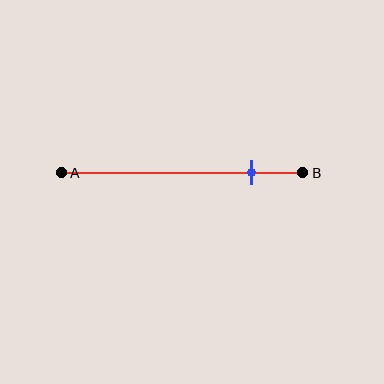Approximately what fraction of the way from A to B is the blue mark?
The blue mark is approximately 80% of the way from A to B.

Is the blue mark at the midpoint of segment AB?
No, the mark is at about 80% from A, not at the 50% midpoint.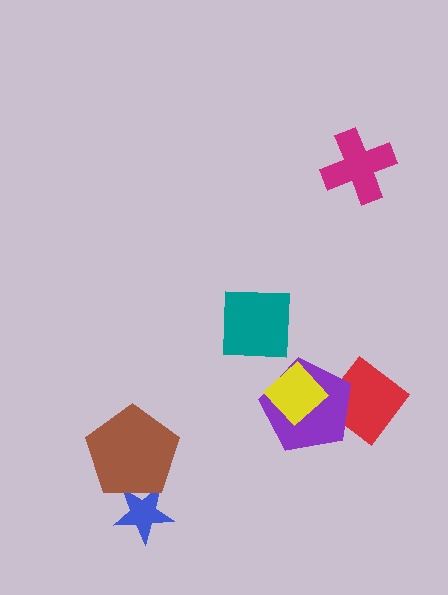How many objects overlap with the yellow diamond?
1 object overlaps with the yellow diamond.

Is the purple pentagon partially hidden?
Yes, it is partially covered by another shape.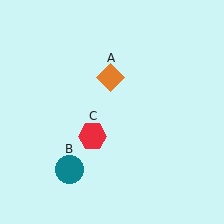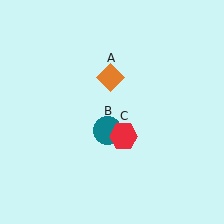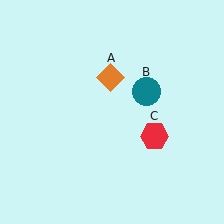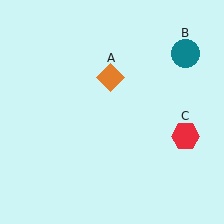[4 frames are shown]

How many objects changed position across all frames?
2 objects changed position: teal circle (object B), red hexagon (object C).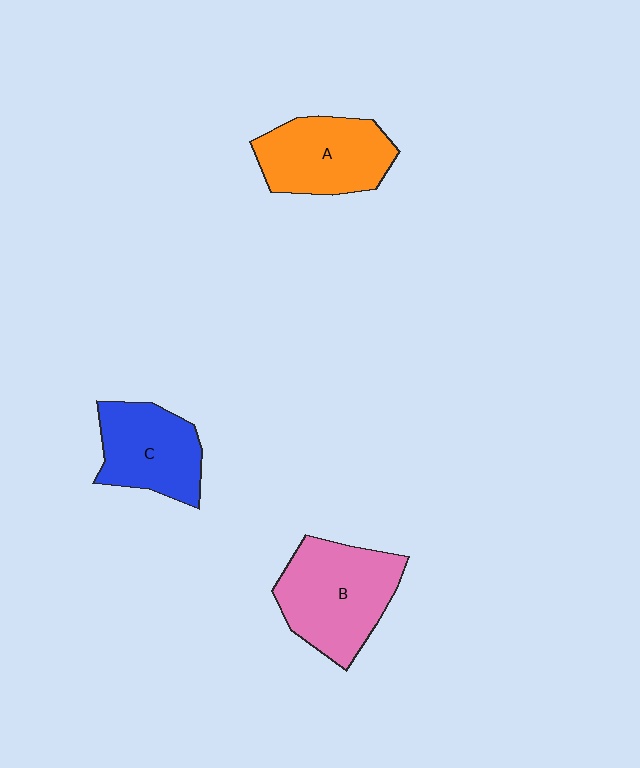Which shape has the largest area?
Shape B (pink).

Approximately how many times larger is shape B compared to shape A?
Approximately 1.2 times.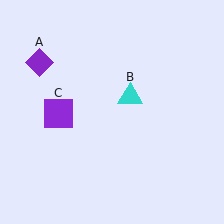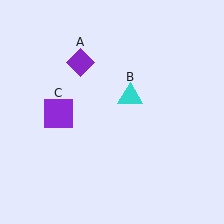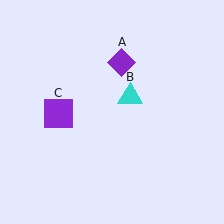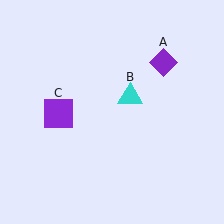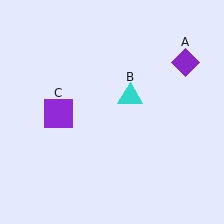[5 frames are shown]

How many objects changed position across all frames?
1 object changed position: purple diamond (object A).